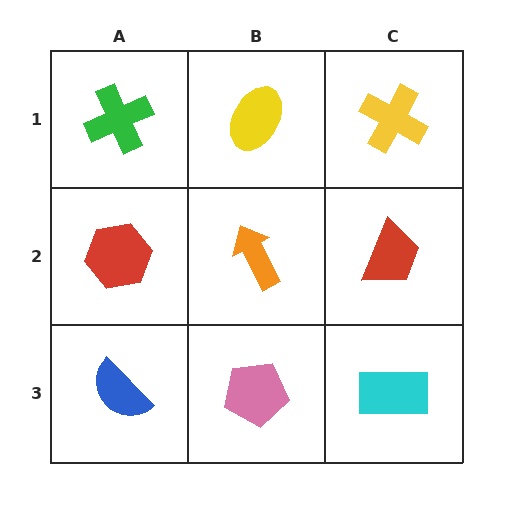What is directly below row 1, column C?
A red trapezoid.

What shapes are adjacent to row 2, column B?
A yellow ellipse (row 1, column B), a pink pentagon (row 3, column B), a red hexagon (row 2, column A), a red trapezoid (row 2, column C).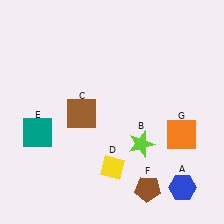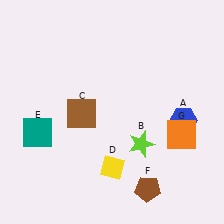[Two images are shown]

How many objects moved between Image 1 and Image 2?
1 object moved between the two images.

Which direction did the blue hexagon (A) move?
The blue hexagon (A) moved up.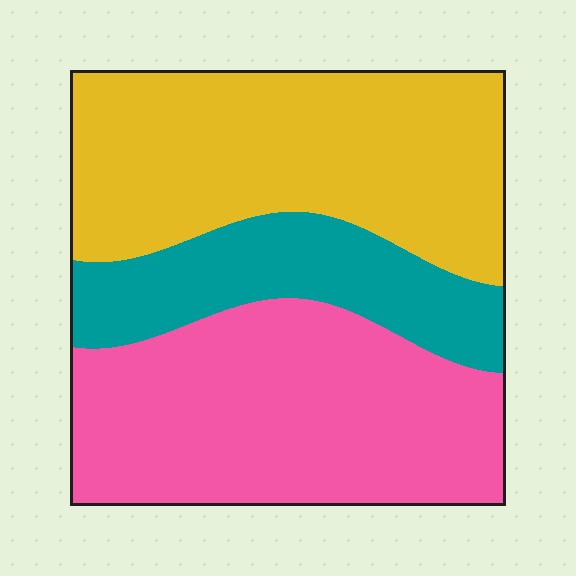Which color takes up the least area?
Teal, at roughly 20%.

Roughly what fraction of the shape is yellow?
Yellow covers about 40% of the shape.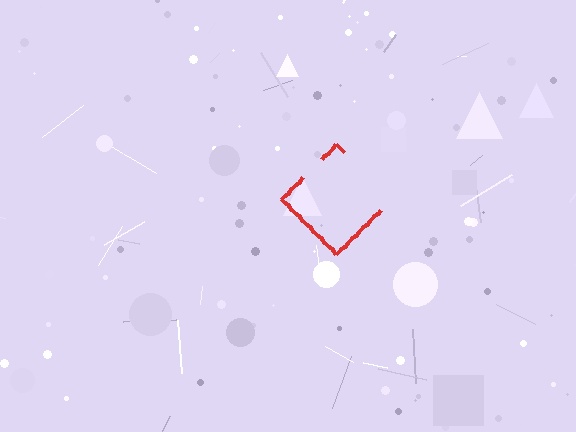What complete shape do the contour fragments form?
The contour fragments form a diamond.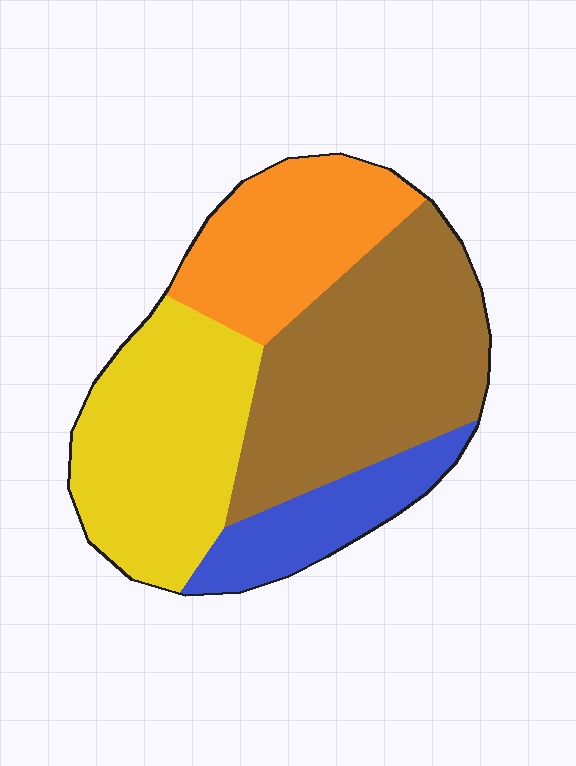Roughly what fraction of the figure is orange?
Orange covers around 20% of the figure.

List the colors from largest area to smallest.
From largest to smallest: brown, yellow, orange, blue.